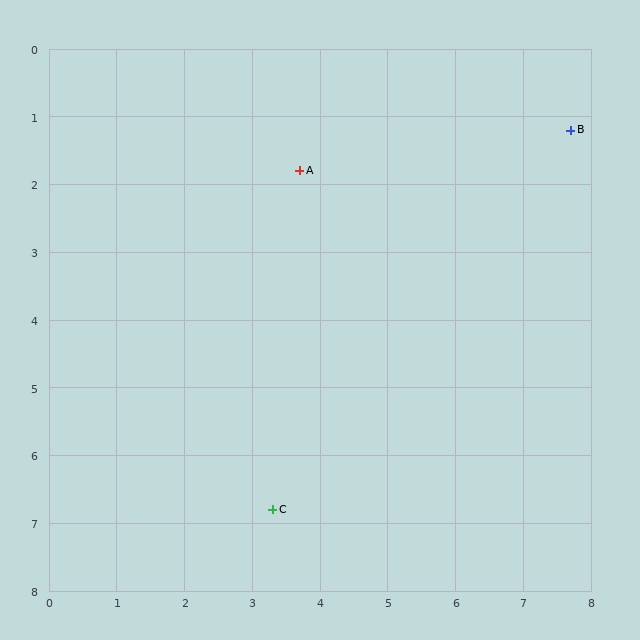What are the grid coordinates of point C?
Point C is at approximately (3.3, 6.8).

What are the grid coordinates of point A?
Point A is at approximately (3.7, 1.8).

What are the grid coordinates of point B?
Point B is at approximately (7.7, 1.2).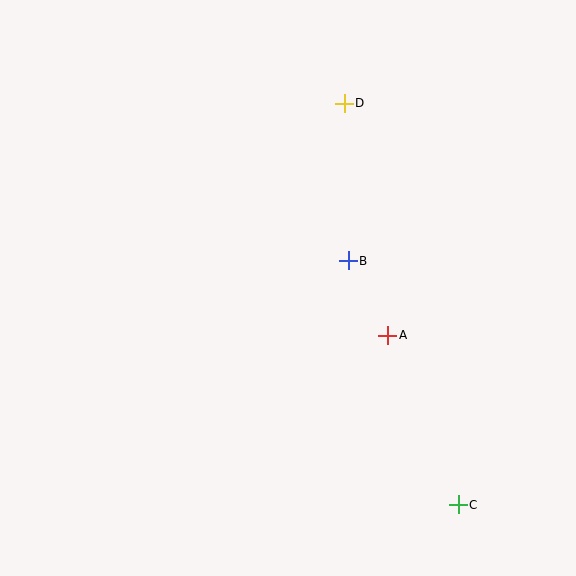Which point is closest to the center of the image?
Point B at (348, 261) is closest to the center.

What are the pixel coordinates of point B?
Point B is at (348, 261).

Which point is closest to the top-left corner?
Point D is closest to the top-left corner.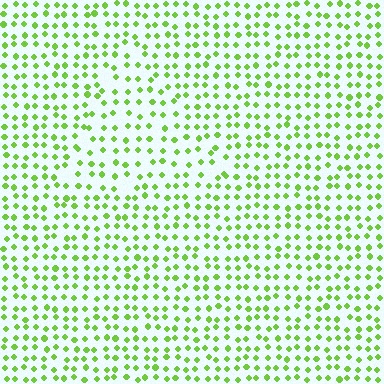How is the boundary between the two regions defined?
The boundary is defined by a change in element density (approximately 1.4x ratio). All elements are the same color, size, and shape.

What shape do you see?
I see a triangle.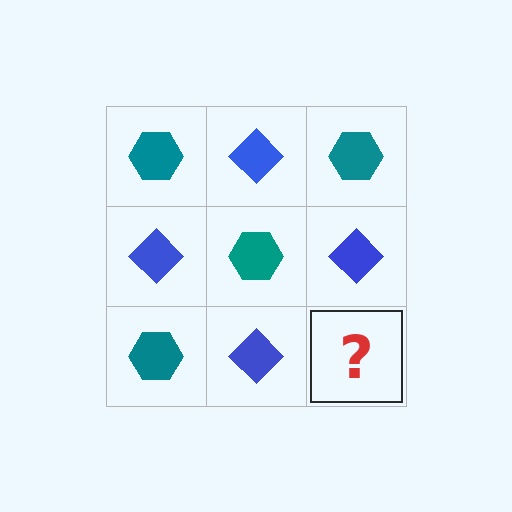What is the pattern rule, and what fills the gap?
The rule is that it alternates teal hexagon and blue diamond in a checkerboard pattern. The gap should be filled with a teal hexagon.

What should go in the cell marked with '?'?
The missing cell should contain a teal hexagon.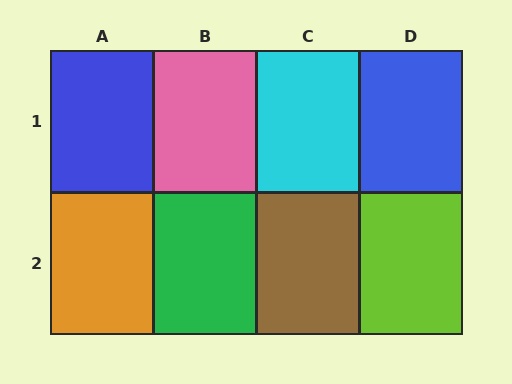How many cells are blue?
2 cells are blue.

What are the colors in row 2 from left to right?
Orange, green, brown, lime.